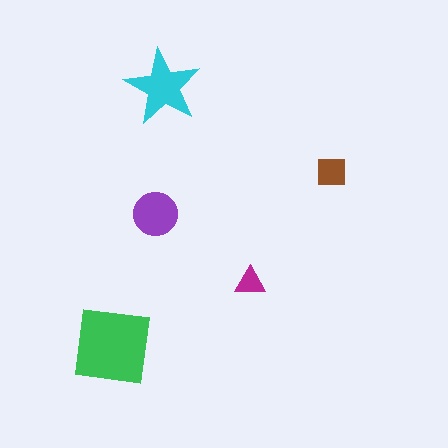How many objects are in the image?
There are 5 objects in the image.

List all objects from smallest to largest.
The magenta triangle, the brown square, the purple circle, the cyan star, the green square.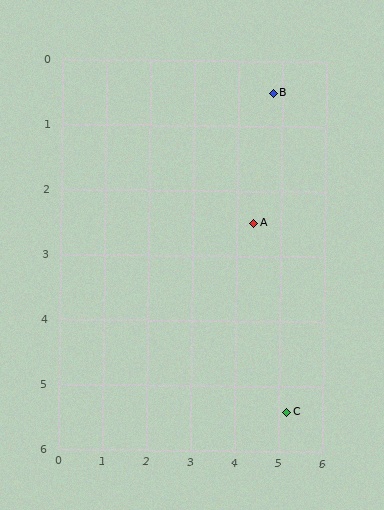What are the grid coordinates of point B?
Point B is at approximately (4.8, 0.5).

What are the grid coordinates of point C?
Point C is at approximately (5.2, 5.4).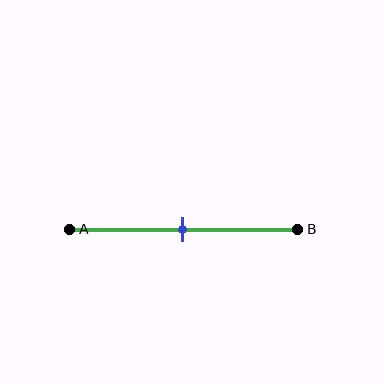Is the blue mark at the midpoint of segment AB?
Yes, the mark is approximately at the midpoint.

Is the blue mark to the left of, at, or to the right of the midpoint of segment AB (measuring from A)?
The blue mark is approximately at the midpoint of segment AB.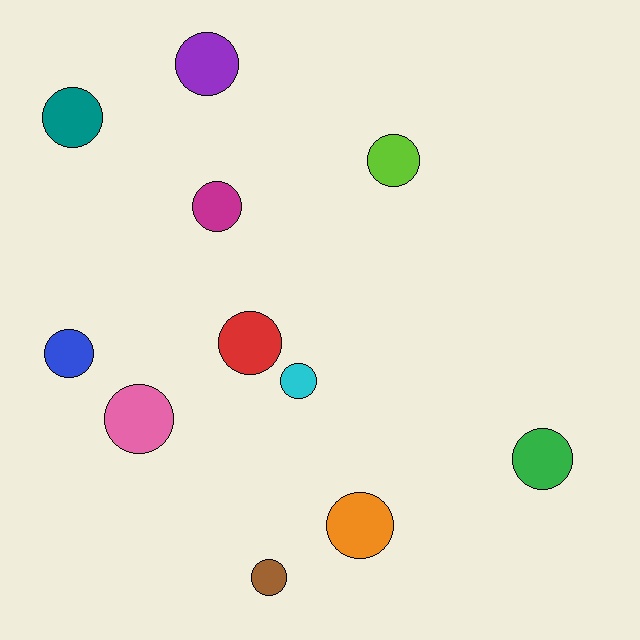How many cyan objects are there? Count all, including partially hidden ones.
There is 1 cyan object.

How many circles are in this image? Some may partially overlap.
There are 11 circles.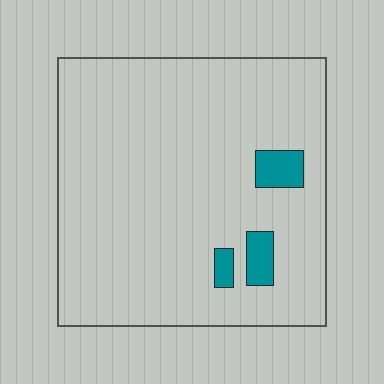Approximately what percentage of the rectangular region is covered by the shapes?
Approximately 5%.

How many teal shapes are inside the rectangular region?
3.